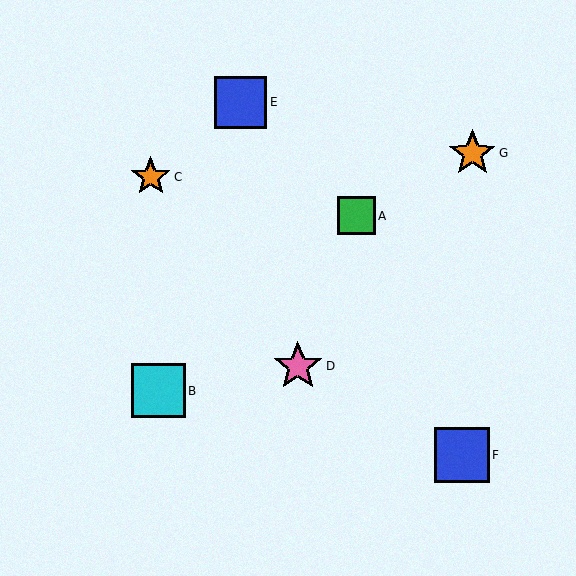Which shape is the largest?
The blue square (labeled F) is the largest.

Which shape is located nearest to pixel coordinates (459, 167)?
The orange star (labeled G) at (472, 153) is nearest to that location.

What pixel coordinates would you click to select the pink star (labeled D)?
Click at (298, 366) to select the pink star D.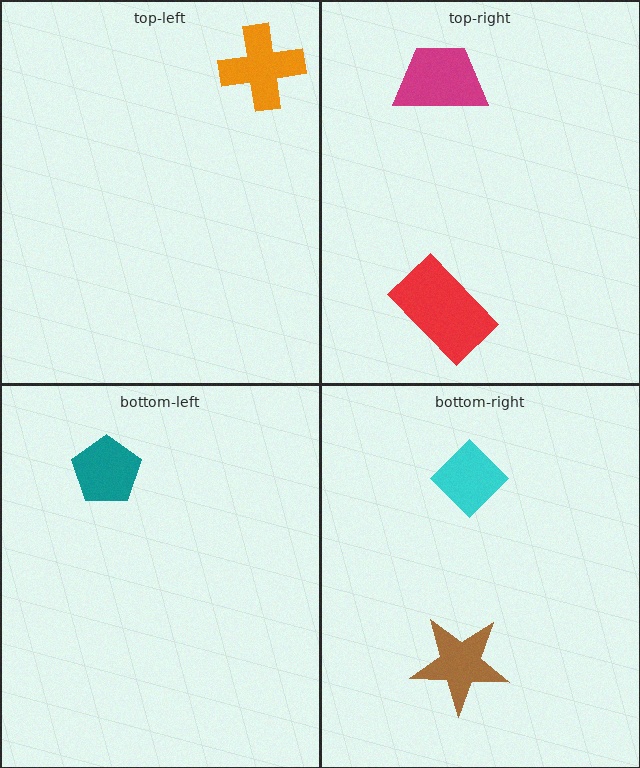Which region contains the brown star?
The bottom-right region.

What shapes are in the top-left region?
The orange cross.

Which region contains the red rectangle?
The top-right region.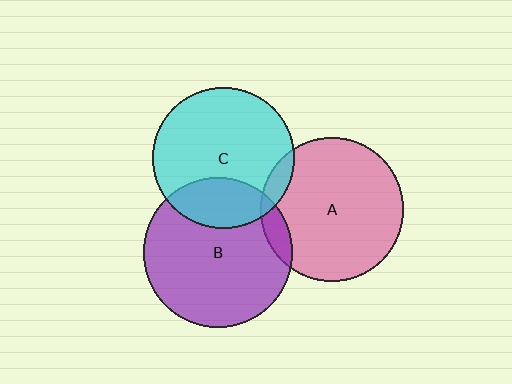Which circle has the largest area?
Circle B (purple).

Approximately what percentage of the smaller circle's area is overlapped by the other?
Approximately 5%.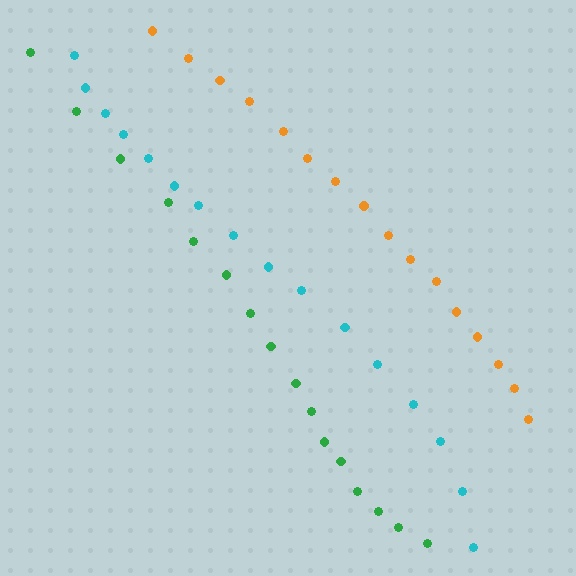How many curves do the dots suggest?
There are 3 distinct paths.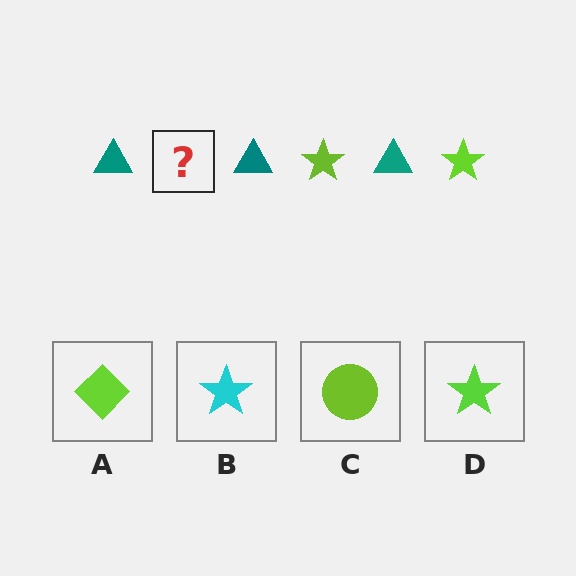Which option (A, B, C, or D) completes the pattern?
D.